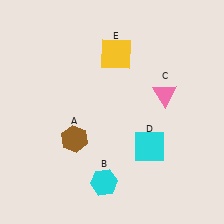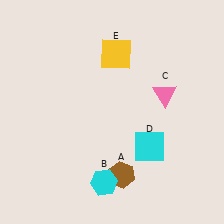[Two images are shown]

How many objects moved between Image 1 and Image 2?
1 object moved between the two images.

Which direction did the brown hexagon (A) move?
The brown hexagon (A) moved right.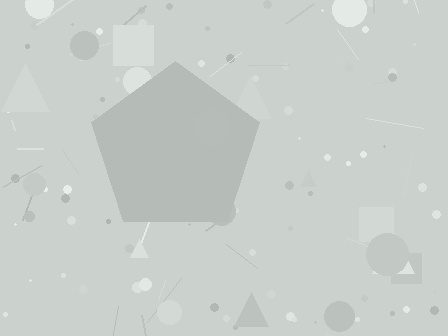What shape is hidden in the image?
A pentagon is hidden in the image.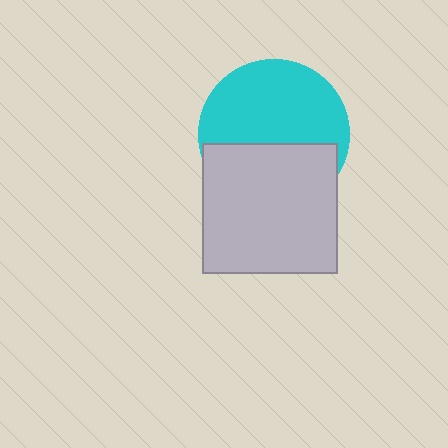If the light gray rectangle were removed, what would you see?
You would see the complete cyan circle.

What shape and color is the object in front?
The object in front is a light gray rectangle.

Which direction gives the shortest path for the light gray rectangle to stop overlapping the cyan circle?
Moving down gives the shortest separation.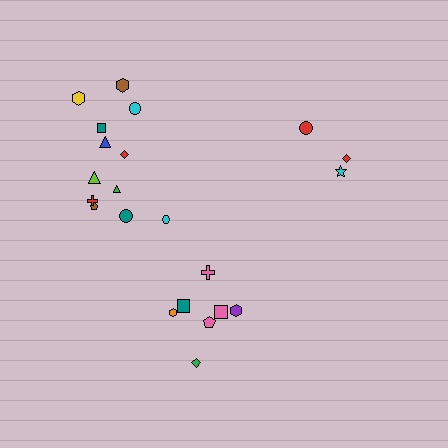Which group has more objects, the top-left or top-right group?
The top-left group.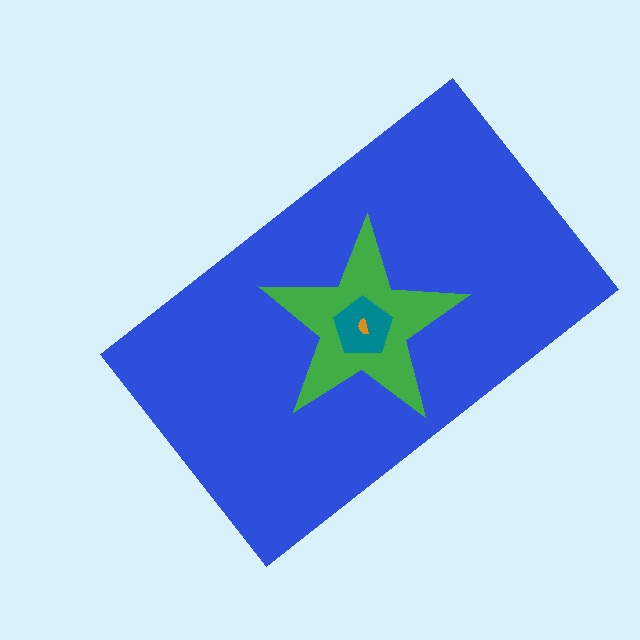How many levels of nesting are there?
4.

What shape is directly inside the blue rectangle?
The green star.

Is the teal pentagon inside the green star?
Yes.